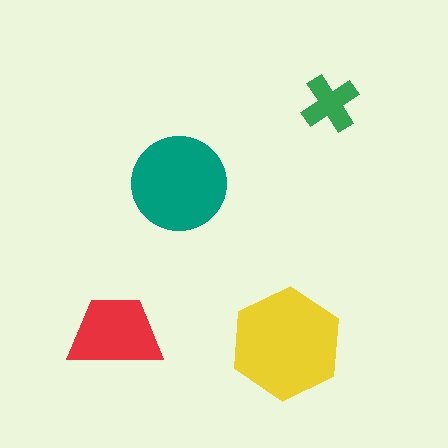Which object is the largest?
The yellow hexagon.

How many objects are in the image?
There are 4 objects in the image.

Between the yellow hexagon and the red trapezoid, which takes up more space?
The yellow hexagon.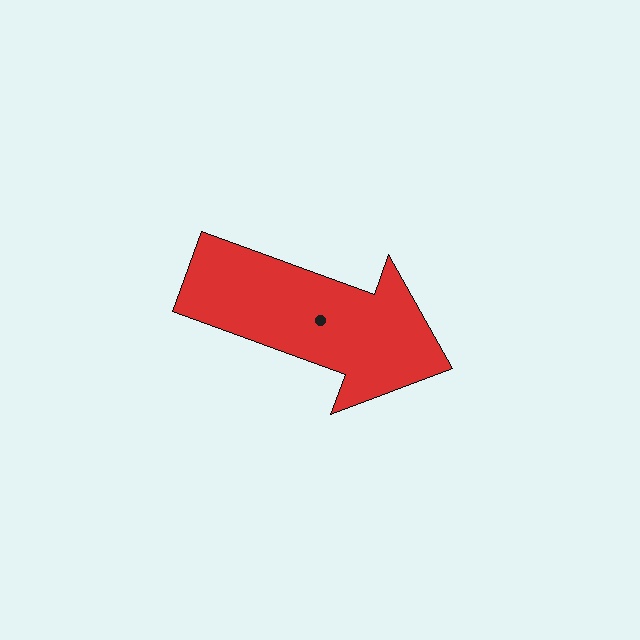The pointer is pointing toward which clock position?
Roughly 4 o'clock.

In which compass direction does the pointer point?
East.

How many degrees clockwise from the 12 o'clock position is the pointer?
Approximately 110 degrees.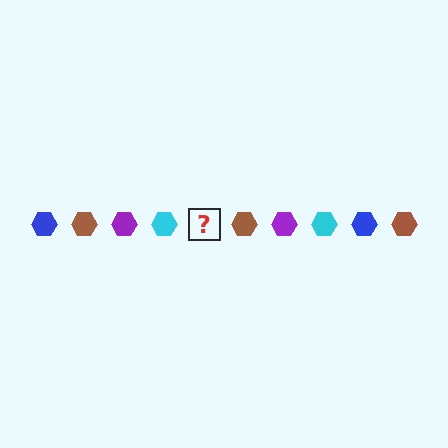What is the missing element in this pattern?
The missing element is a blue hexagon.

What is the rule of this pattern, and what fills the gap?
The rule is that the pattern cycles through blue, brown, purple, cyan hexagons. The gap should be filled with a blue hexagon.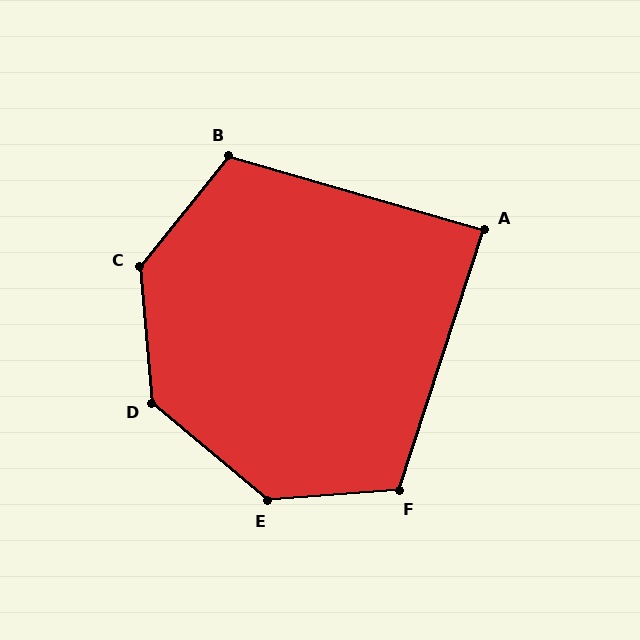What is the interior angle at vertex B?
Approximately 113 degrees (obtuse).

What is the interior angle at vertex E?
Approximately 136 degrees (obtuse).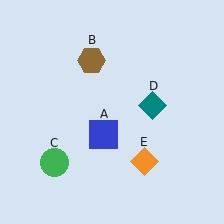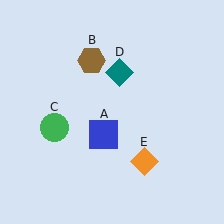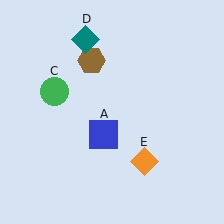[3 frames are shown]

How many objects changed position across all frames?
2 objects changed position: green circle (object C), teal diamond (object D).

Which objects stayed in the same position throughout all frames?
Blue square (object A) and brown hexagon (object B) and orange diamond (object E) remained stationary.